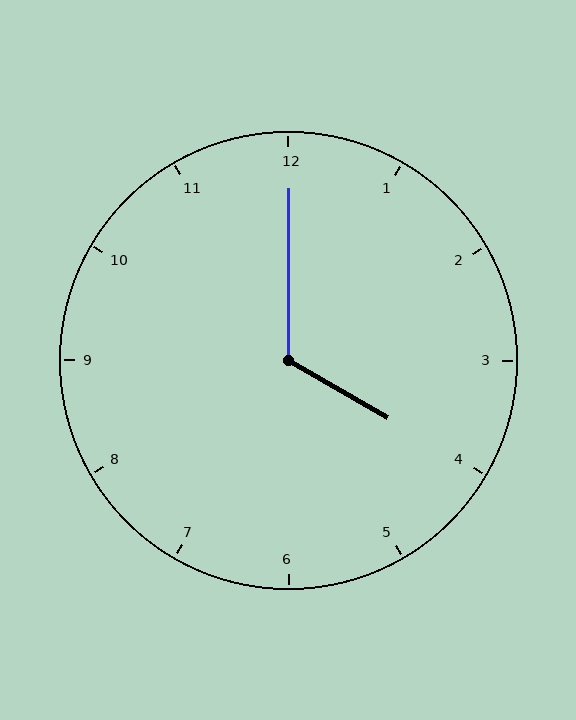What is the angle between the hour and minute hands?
Approximately 120 degrees.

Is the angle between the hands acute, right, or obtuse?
It is obtuse.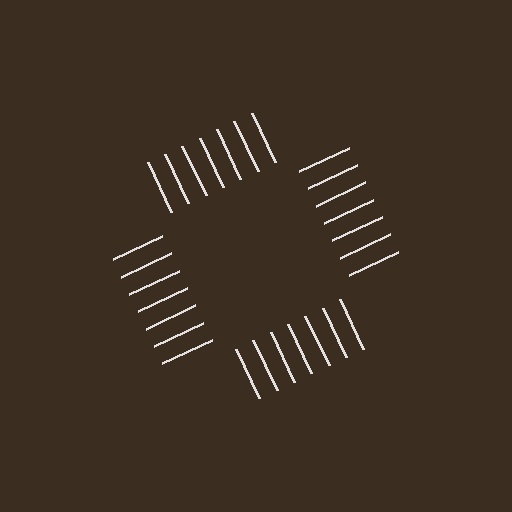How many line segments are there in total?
28 — 7 along each of the 4 edges.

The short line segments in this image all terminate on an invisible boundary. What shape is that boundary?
An illusory square — the line segments terminate on its edges but no continuous stroke is drawn.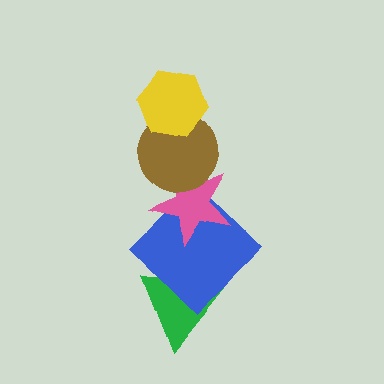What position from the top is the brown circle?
The brown circle is 2nd from the top.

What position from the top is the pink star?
The pink star is 3rd from the top.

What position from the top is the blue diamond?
The blue diamond is 4th from the top.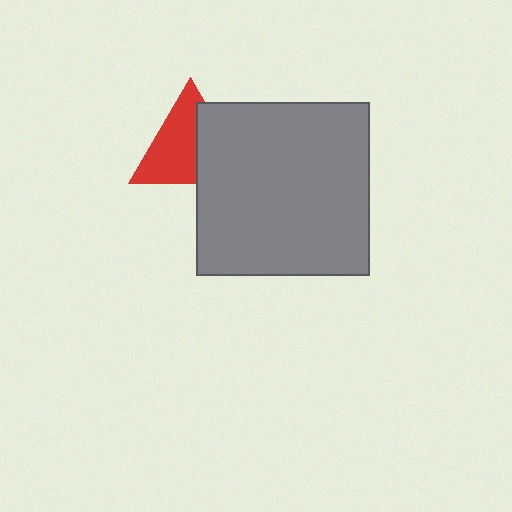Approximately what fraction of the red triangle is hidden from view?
Roughly 41% of the red triangle is hidden behind the gray square.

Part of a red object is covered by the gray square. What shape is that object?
It is a triangle.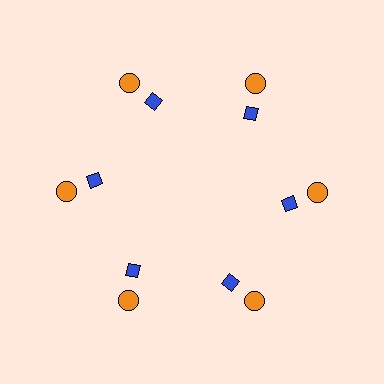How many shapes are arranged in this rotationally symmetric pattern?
There are 12 shapes, arranged in 6 groups of 2.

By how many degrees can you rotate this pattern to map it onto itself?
The pattern maps onto itself every 60 degrees of rotation.